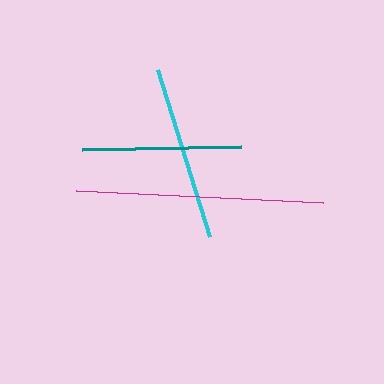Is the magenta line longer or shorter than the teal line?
The magenta line is longer than the teal line.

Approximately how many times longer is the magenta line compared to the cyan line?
The magenta line is approximately 1.4 times the length of the cyan line.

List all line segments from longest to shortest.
From longest to shortest: magenta, cyan, teal.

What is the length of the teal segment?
The teal segment is approximately 159 pixels long.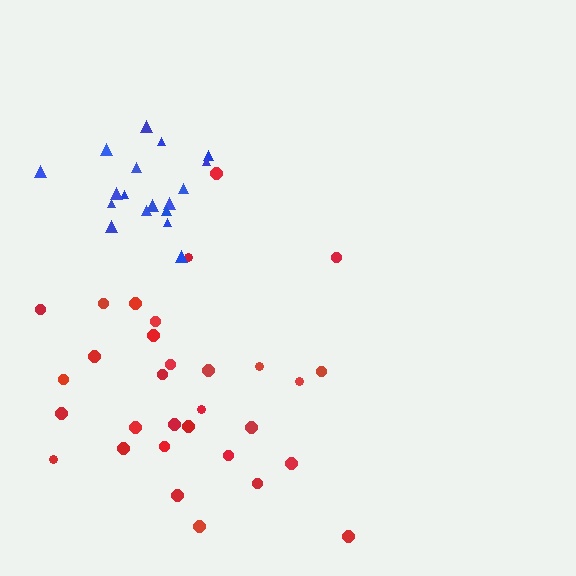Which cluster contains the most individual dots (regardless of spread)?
Red (31).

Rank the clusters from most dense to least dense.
red, blue.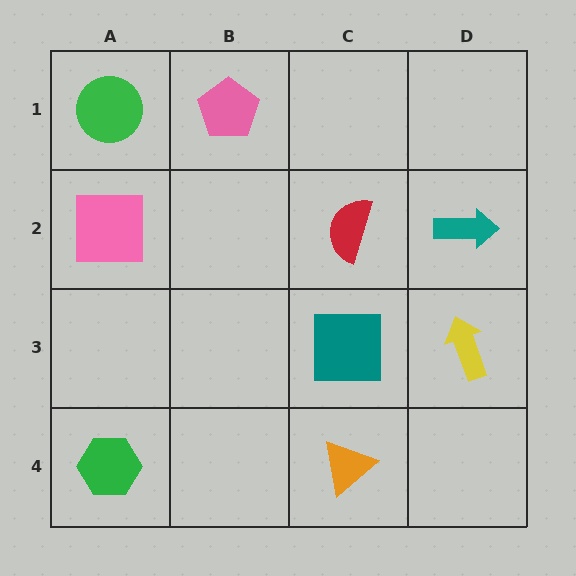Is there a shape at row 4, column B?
No, that cell is empty.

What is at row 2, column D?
A teal arrow.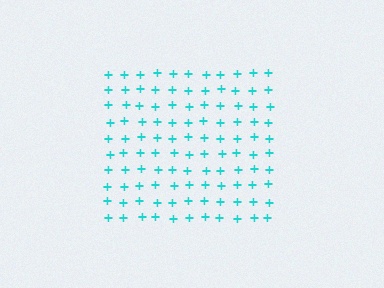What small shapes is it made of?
It is made of small plus signs.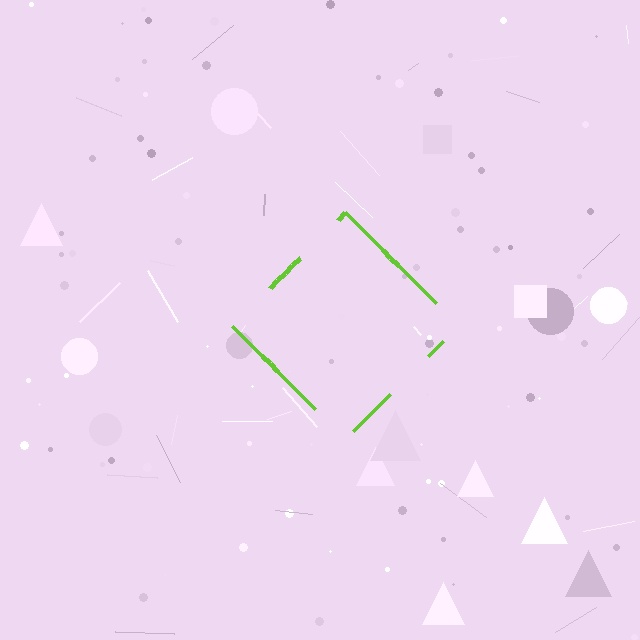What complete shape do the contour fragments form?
The contour fragments form a diamond.